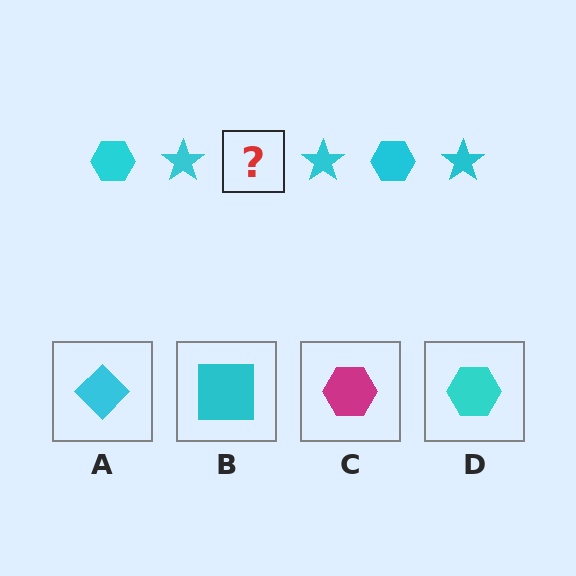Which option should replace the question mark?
Option D.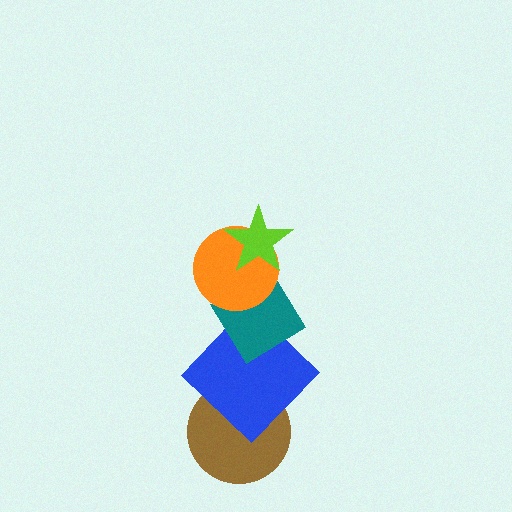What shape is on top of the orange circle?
The lime star is on top of the orange circle.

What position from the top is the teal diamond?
The teal diamond is 3rd from the top.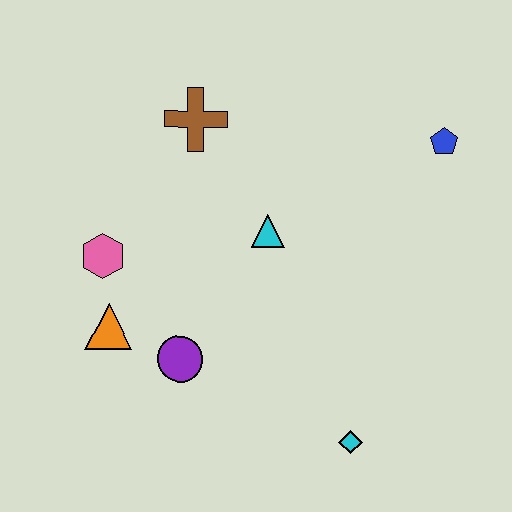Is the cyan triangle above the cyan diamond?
Yes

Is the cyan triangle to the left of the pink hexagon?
No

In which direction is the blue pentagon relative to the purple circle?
The blue pentagon is to the right of the purple circle.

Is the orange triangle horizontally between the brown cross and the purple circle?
No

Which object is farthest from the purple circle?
The blue pentagon is farthest from the purple circle.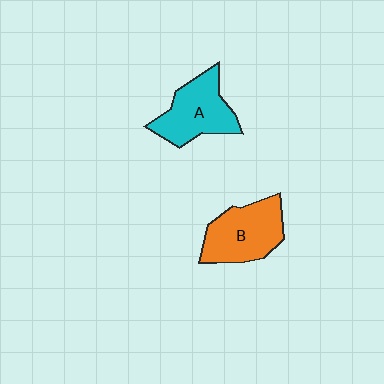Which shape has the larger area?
Shape B (orange).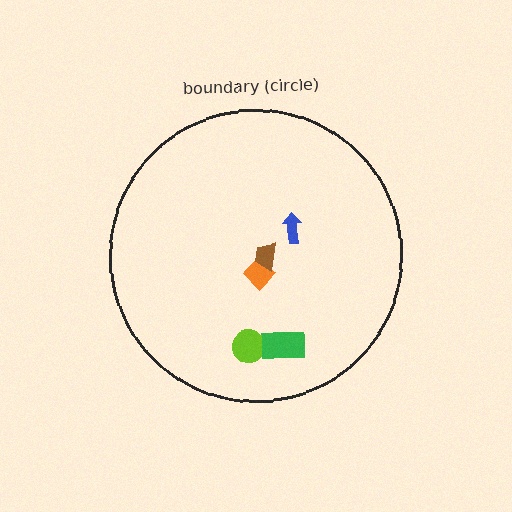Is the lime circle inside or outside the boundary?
Inside.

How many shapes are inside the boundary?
5 inside, 0 outside.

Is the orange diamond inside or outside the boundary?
Inside.